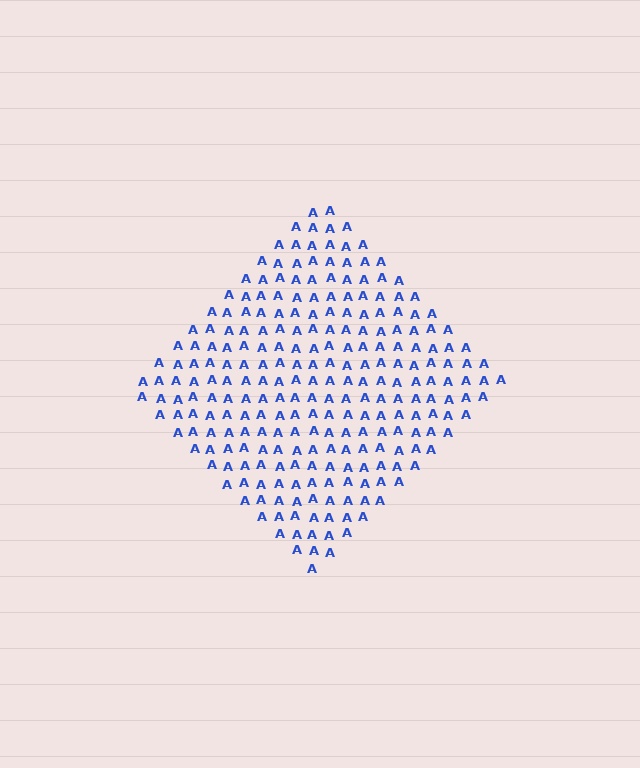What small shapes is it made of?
It is made of small letter A's.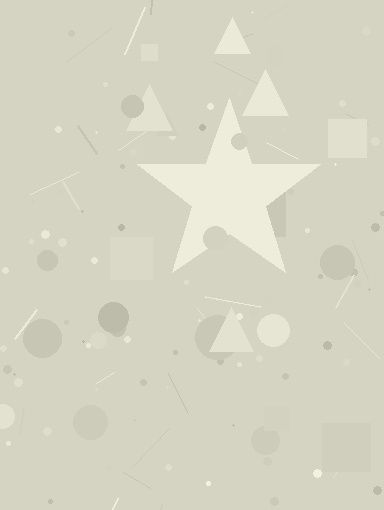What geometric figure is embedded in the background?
A star is embedded in the background.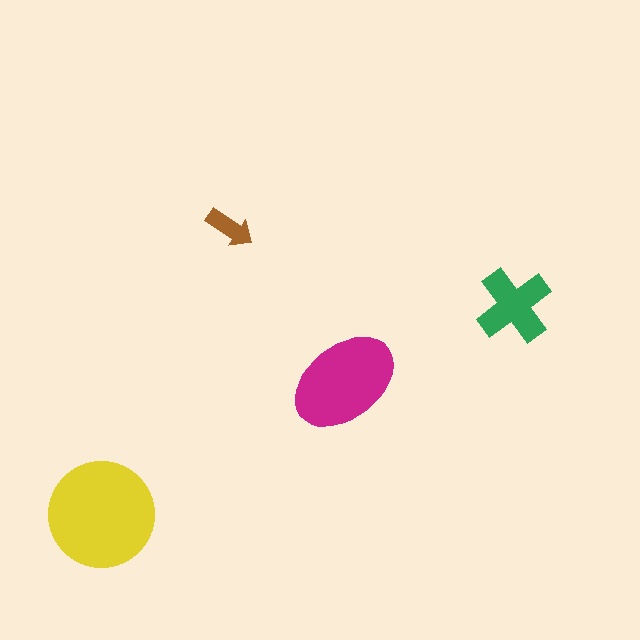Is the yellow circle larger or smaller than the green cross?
Larger.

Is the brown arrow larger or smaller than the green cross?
Smaller.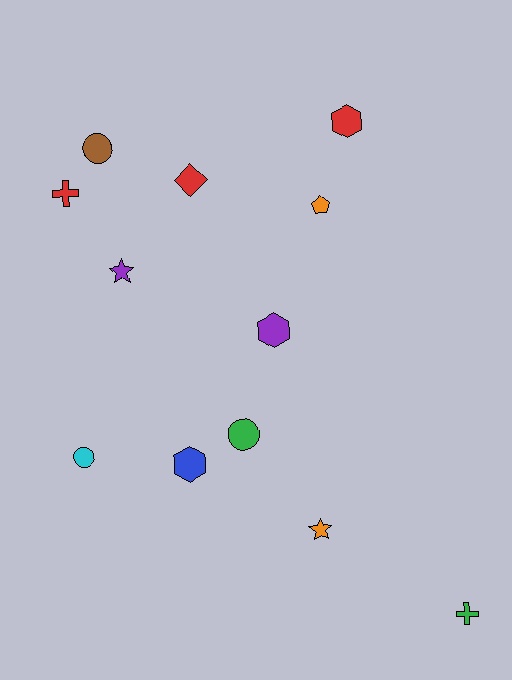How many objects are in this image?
There are 12 objects.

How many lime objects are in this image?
There are no lime objects.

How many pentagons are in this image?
There is 1 pentagon.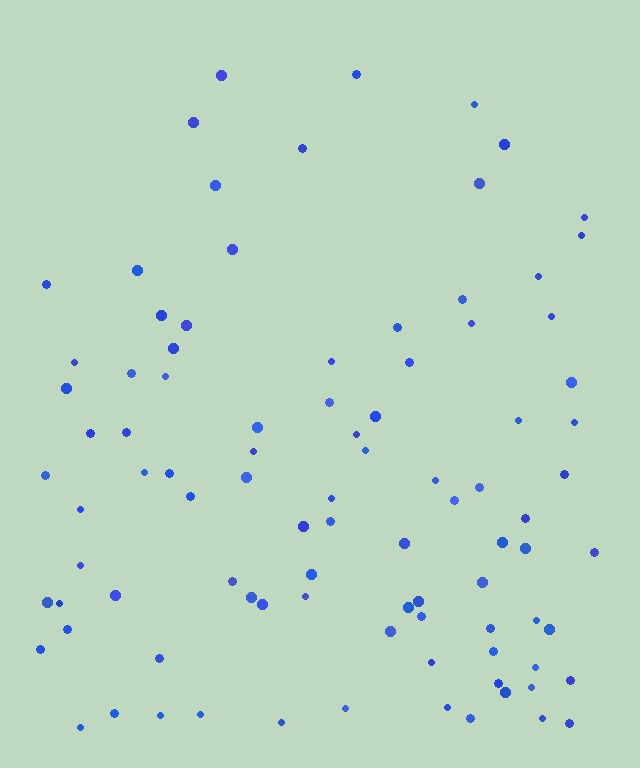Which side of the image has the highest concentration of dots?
The bottom.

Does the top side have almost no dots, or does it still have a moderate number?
Still a moderate number, just noticeably fewer than the bottom.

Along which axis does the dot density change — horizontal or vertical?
Vertical.